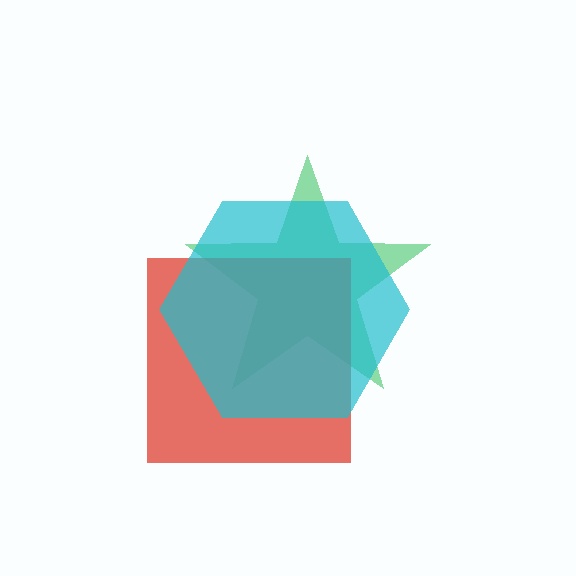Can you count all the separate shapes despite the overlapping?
Yes, there are 3 separate shapes.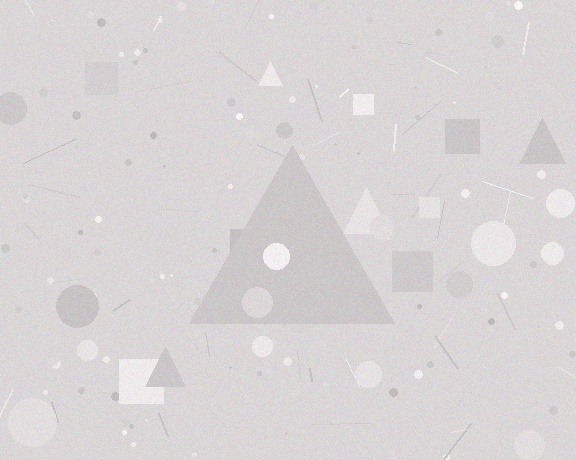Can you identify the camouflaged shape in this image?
The camouflaged shape is a triangle.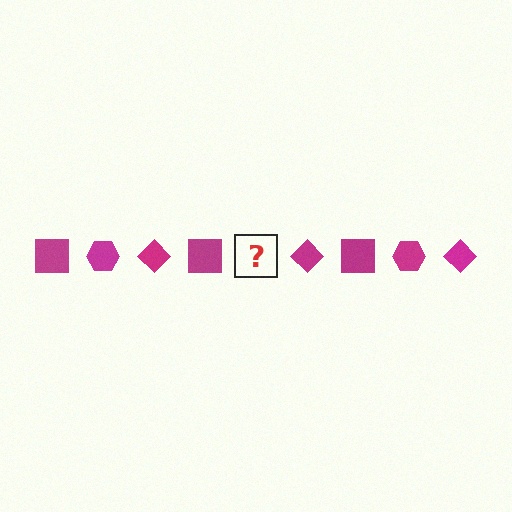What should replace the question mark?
The question mark should be replaced with a magenta hexagon.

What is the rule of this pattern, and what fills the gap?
The rule is that the pattern cycles through square, hexagon, diamond shapes in magenta. The gap should be filled with a magenta hexagon.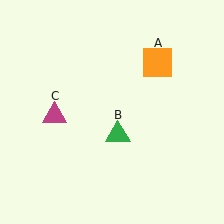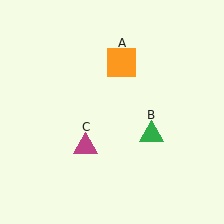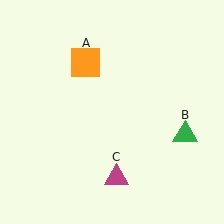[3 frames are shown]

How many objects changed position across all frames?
3 objects changed position: orange square (object A), green triangle (object B), magenta triangle (object C).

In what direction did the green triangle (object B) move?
The green triangle (object B) moved right.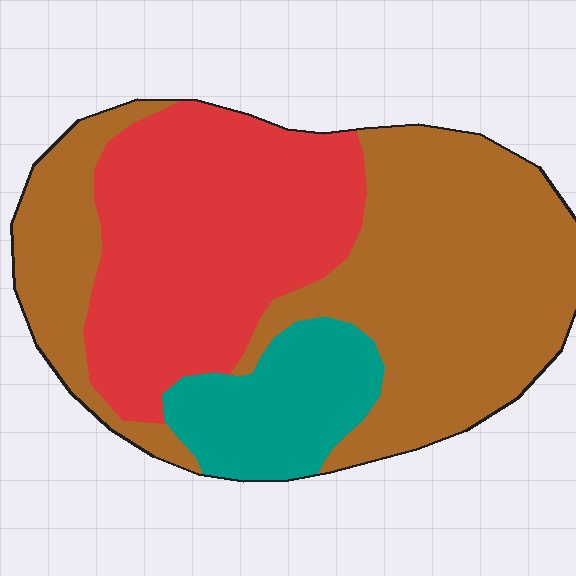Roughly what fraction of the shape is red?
Red takes up about three eighths (3/8) of the shape.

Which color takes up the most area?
Brown, at roughly 50%.